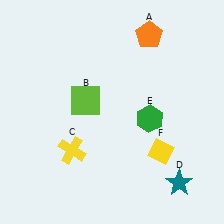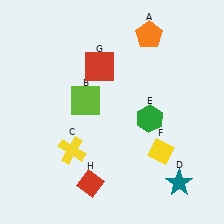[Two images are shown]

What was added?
A red square (G), a red diamond (H) were added in Image 2.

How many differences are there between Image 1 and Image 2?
There are 2 differences between the two images.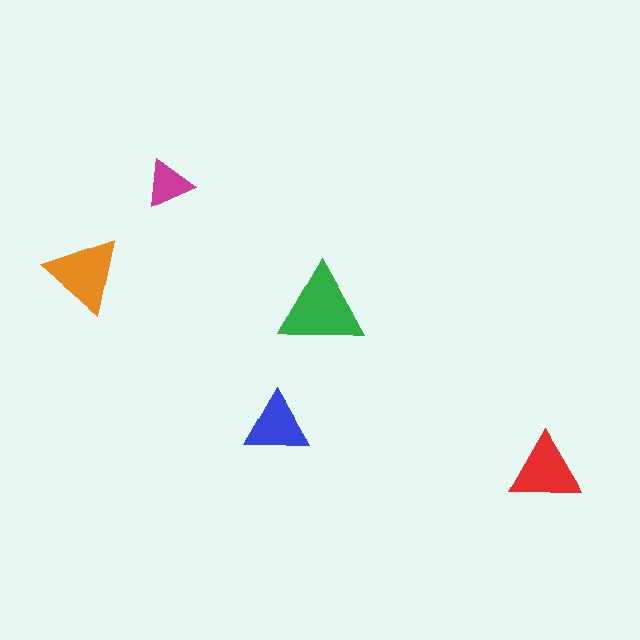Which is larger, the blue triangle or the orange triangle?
The orange one.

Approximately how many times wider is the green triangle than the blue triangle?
About 1.5 times wider.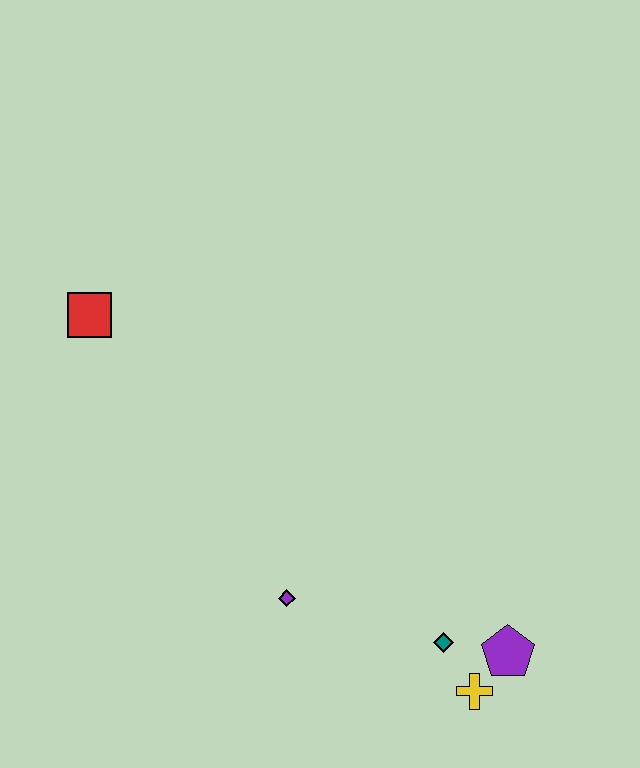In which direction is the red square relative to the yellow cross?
The red square is to the left of the yellow cross.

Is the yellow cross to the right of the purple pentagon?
No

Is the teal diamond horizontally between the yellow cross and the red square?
Yes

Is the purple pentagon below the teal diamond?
Yes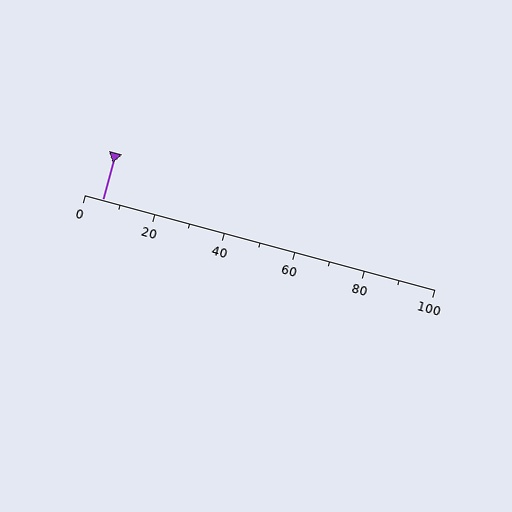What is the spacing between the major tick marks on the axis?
The major ticks are spaced 20 apart.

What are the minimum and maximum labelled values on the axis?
The axis runs from 0 to 100.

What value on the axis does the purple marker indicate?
The marker indicates approximately 5.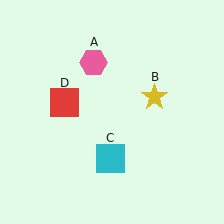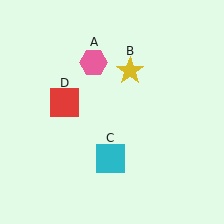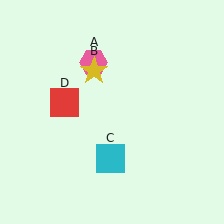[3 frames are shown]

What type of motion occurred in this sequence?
The yellow star (object B) rotated counterclockwise around the center of the scene.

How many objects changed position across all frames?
1 object changed position: yellow star (object B).